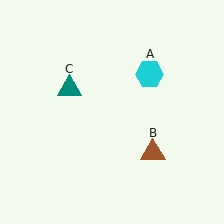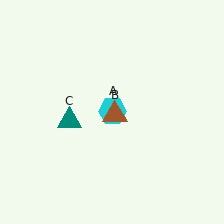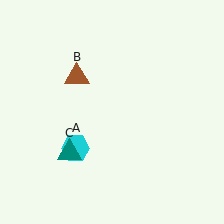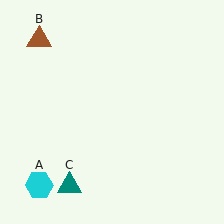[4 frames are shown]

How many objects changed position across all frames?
3 objects changed position: cyan hexagon (object A), brown triangle (object B), teal triangle (object C).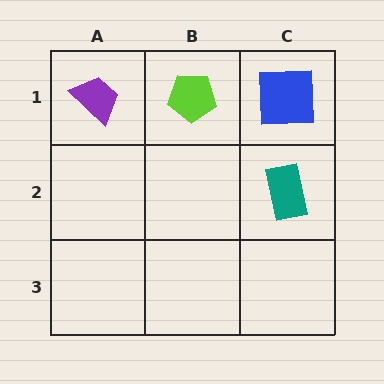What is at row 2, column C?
A teal rectangle.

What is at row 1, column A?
A purple trapezoid.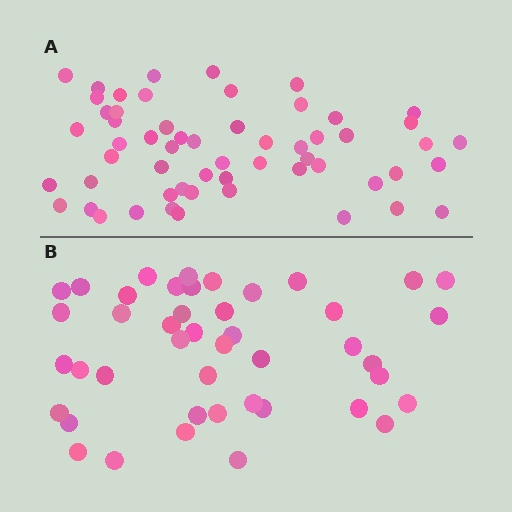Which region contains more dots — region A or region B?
Region A (the top region) has more dots.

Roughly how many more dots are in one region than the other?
Region A has approximately 15 more dots than region B.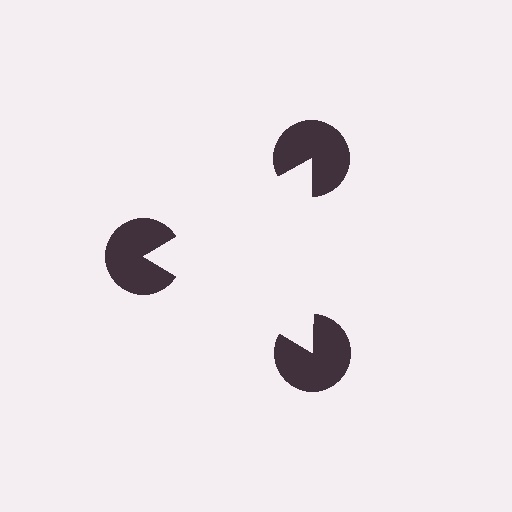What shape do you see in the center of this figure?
An illusory triangle — its edges are inferred from the aligned wedge cuts in the pac-man discs, not physically drawn.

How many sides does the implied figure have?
3 sides.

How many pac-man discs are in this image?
There are 3 — one at each vertex of the illusory triangle.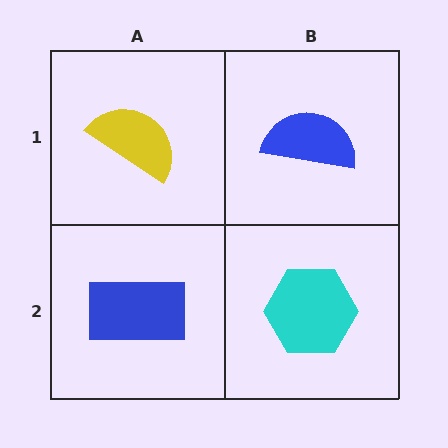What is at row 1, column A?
A yellow semicircle.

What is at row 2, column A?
A blue rectangle.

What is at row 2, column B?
A cyan hexagon.